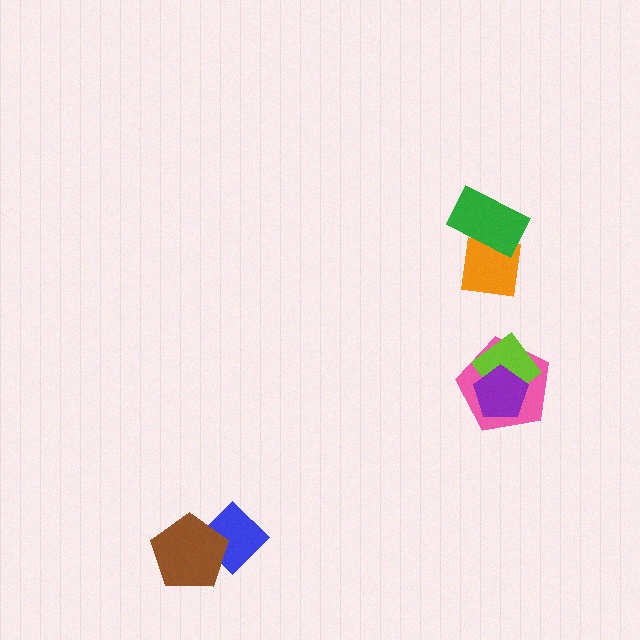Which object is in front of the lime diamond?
The purple pentagon is in front of the lime diamond.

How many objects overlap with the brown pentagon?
1 object overlaps with the brown pentagon.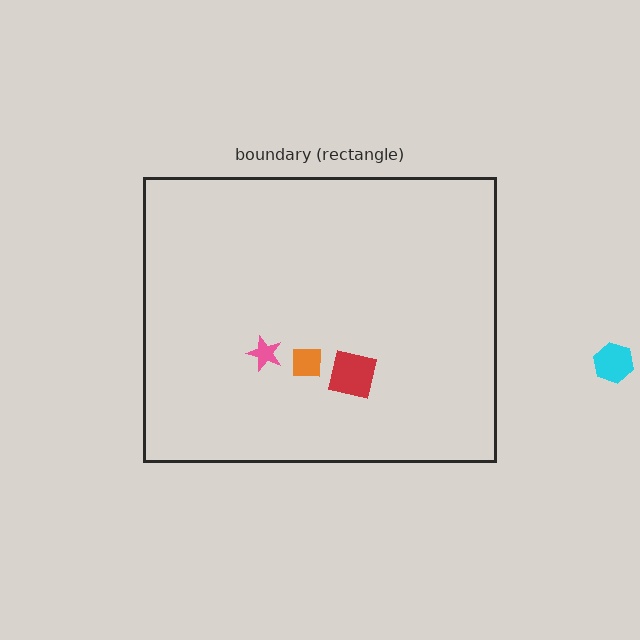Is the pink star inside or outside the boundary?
Inside.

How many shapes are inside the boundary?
3 inside, 1 outside.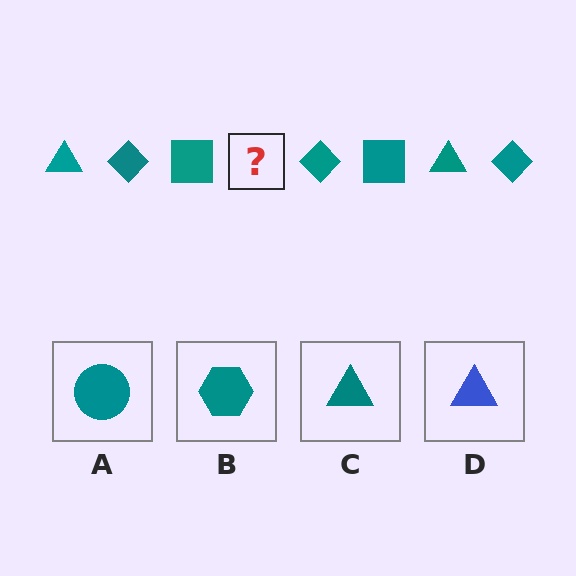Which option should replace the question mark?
Option C.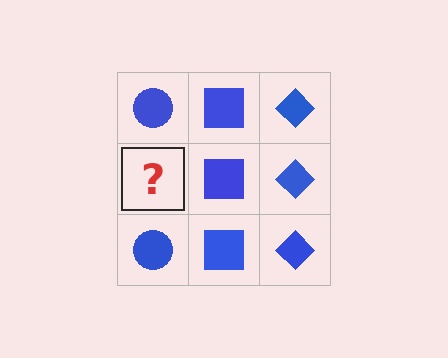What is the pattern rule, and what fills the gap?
The rule is that each column has a consistent shape. The gap should be filled with a blue circle.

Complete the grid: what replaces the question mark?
The question mark should be replaced with a blue circle.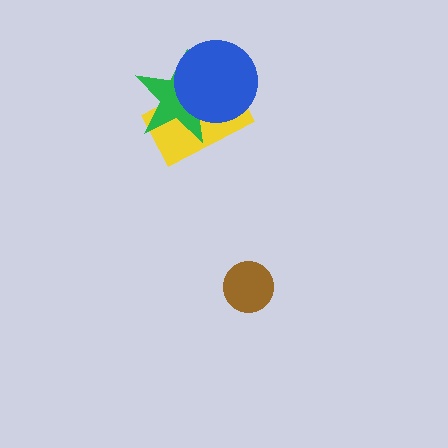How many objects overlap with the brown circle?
0 objects overlap with the brown circle.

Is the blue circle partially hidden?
No, no other shape covers it.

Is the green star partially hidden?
Yes, it is partially covered by another shape.